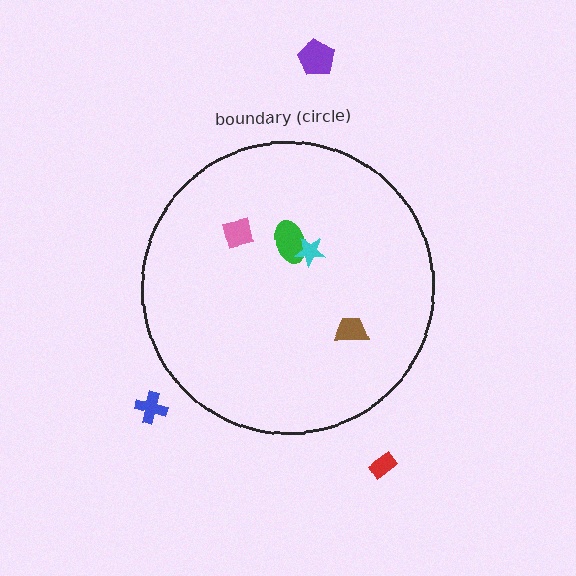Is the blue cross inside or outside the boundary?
Outside.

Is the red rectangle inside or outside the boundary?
Outside.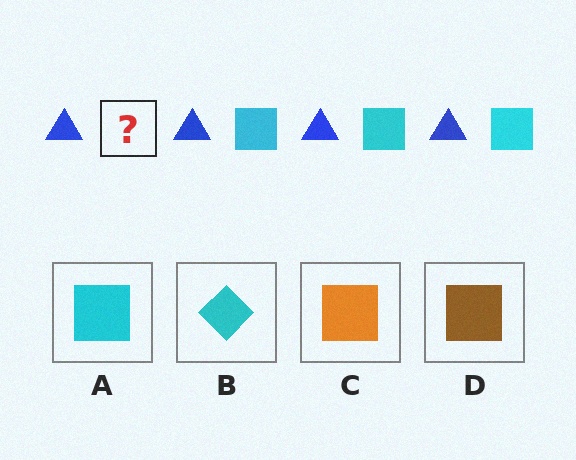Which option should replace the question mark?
Option A.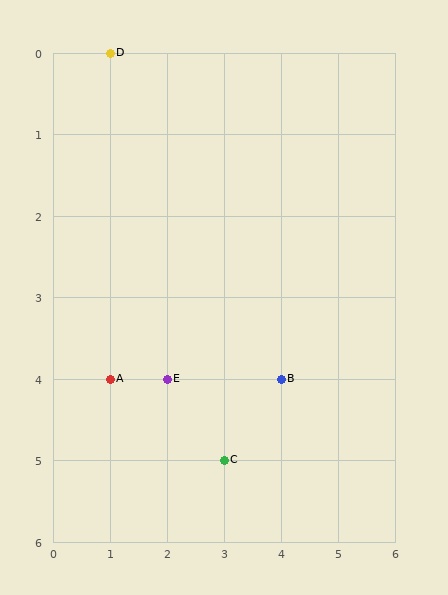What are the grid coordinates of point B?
Point B is at grid coordinates (4, 4).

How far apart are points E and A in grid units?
Points E and A are 1 column apart.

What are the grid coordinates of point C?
Point C is at grid coordinates (3, 5).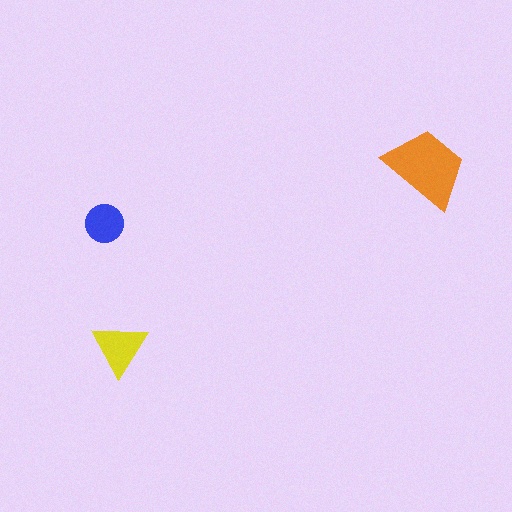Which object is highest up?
The orange trapezoid is topmost.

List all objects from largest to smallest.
The orange trapezoid, the yellow triangle, the blue circle.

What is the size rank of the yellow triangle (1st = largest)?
2nd.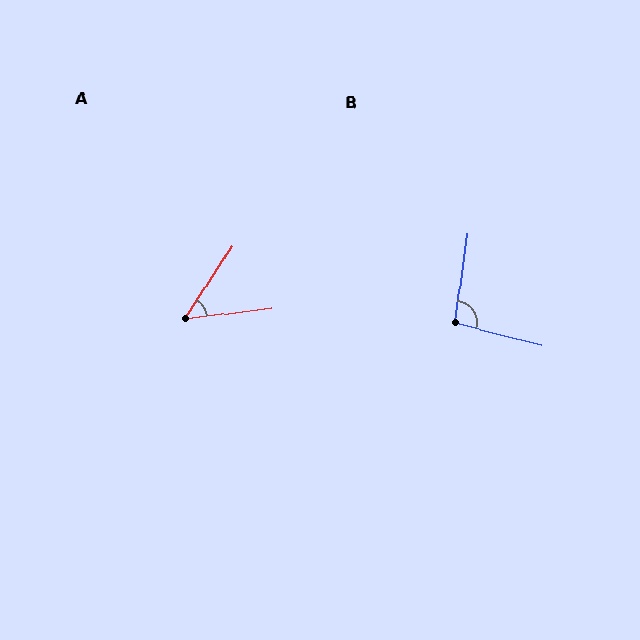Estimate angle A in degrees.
Approximately 50 degrees.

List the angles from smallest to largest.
A (50°), B (97°).